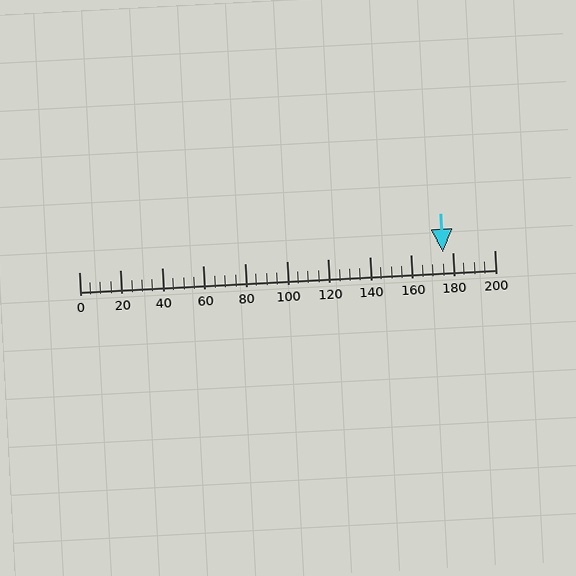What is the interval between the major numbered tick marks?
The major tick marks are spaced 20 units apart.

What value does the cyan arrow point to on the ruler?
The cyan arrow points to approximately 175.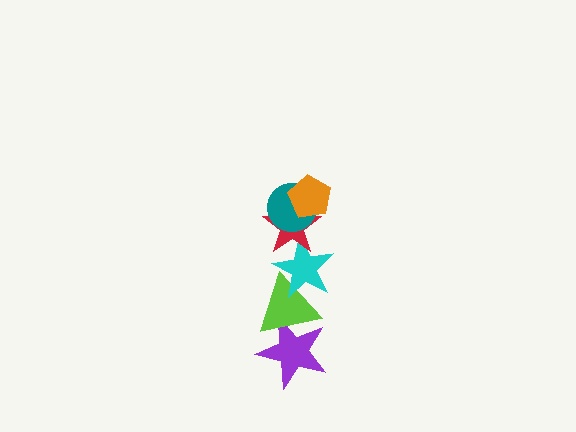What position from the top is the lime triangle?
The lime triangle is 5th from the top.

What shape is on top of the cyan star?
The red star is on top of the cyan star.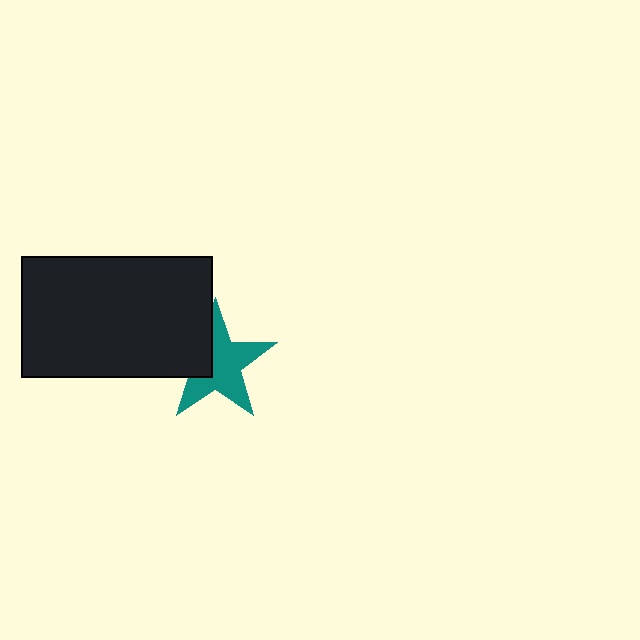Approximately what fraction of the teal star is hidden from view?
Roughly 33% of the teal star is hidden behind the black rectangle.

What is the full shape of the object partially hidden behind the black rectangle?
The partially hidden object is a teal star.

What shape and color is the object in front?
The object in front is a black rectangle.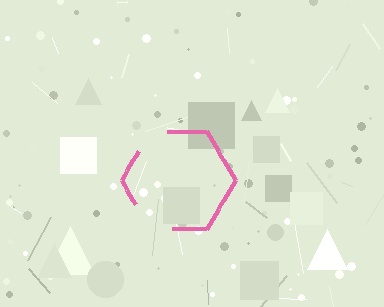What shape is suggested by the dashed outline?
The dashed outline suggests a hexagon.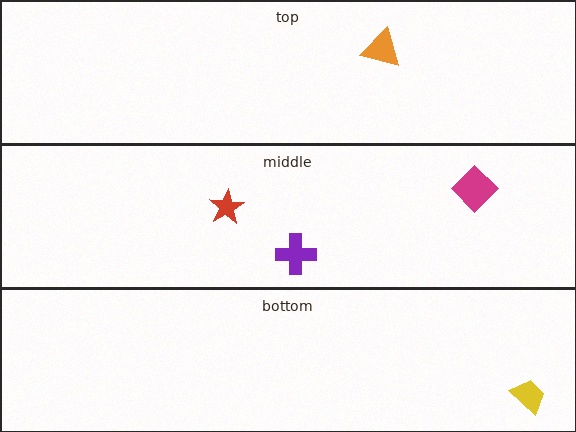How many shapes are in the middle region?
3.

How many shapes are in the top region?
1.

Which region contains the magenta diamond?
The middle region.